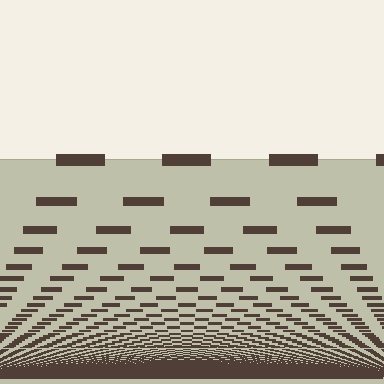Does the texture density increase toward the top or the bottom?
Density increases toward the bottom.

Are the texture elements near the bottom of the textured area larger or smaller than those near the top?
Smaller. The gradient is inverted — elements near the bottom are smaller and denser.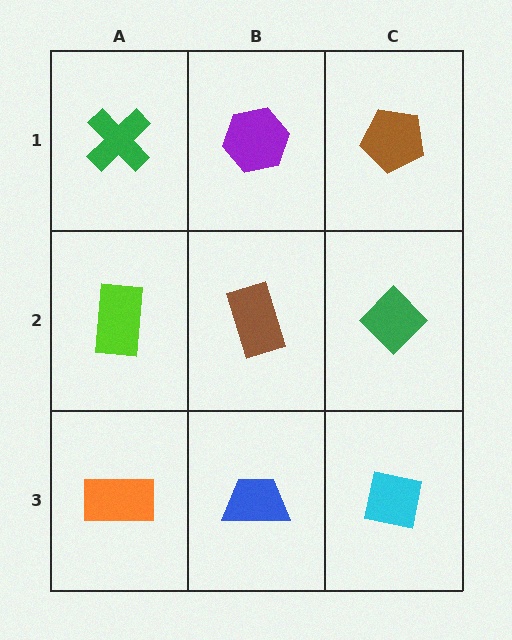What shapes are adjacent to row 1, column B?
A brown rectangle (row 2, column B), a green cross (row 1, column A), a brown pentagon (row 1, column C).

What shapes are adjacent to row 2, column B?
A purple hexagon (row 1, column B), a blue trapezoid (row 3, column B), a lime rectangle (row 2, column A), a green diamond (row 2, column C).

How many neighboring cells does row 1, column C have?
2.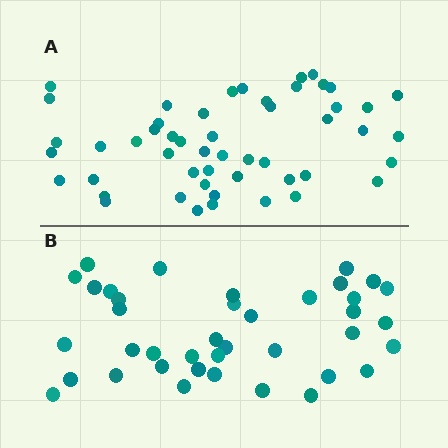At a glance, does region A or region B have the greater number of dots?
Region A (the top region) has more dots.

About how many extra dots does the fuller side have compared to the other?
Region A has roughly 12 or so more dots than region B.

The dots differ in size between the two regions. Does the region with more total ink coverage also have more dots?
No. Region B has more total ink coverage because its dots are larger, but region A actually contains more individual dots. Total area can be misleading — the number of items is what matters here.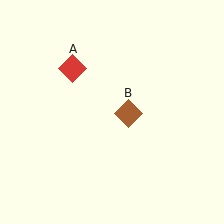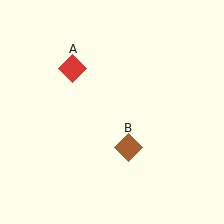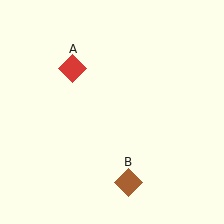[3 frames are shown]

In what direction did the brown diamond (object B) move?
The brown diamond (object B) moved down.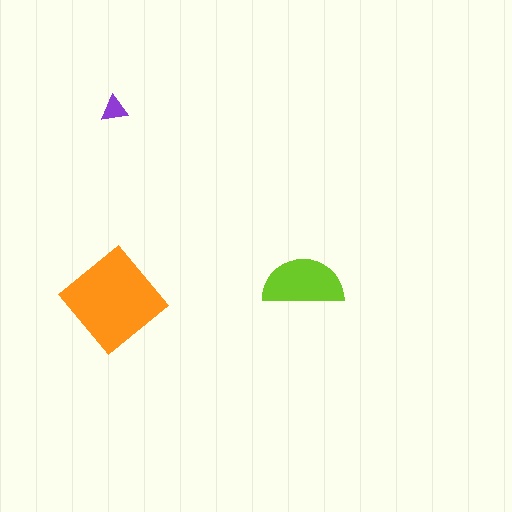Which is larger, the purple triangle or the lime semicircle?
The lime semicircle.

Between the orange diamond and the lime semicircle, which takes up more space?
The orange diamond.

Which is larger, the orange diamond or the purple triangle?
The orange diamond.